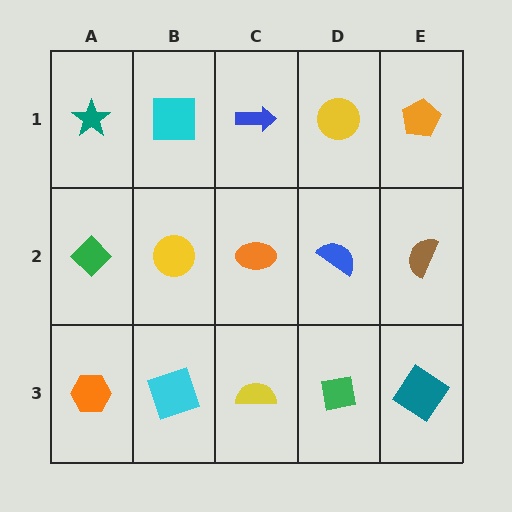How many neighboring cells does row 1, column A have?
2.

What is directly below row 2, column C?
A yellow semicircle.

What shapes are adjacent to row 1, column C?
An orange ellipse (row 2, column C), a cyan square (row 1, column B), a yellow circle (row 1, column D).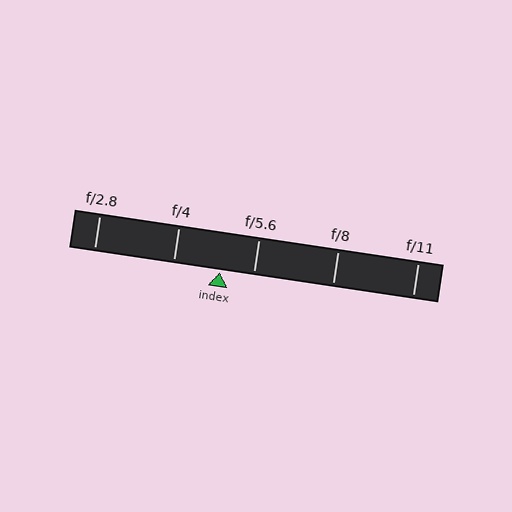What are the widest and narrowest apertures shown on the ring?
The widest aperture shown is f/2.8 and the narrowest is f/11.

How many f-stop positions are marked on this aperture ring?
There are 5 f-stop positions marked.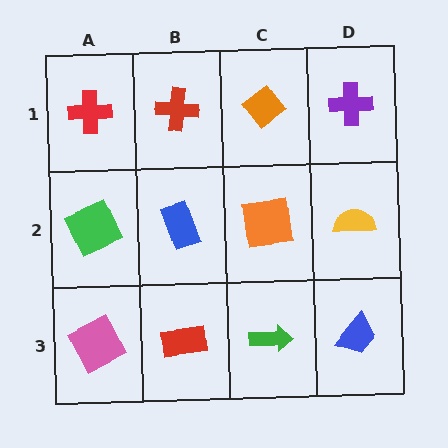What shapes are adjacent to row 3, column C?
An orange square (row 2, column C), a red rectangle (row 3, column B), a blue trapezoid (row 3, column D).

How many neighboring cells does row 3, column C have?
3.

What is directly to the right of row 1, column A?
A red cross.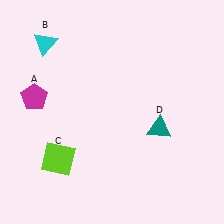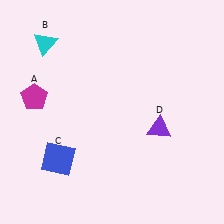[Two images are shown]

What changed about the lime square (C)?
In Image 1, C is lime. In Image 2, it changed to blue.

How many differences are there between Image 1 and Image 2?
There are 2 differences between the two images.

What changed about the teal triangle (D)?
In Image 1, D is teal. In Image 2, it changed to purple.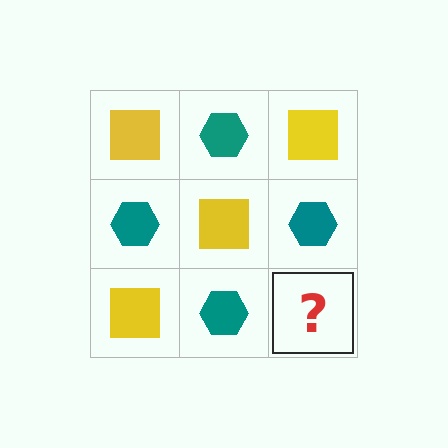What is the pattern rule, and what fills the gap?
The rule is that it alternates yellow square and teal hexagon in a checkerboard pattern. The gap should be filled with a yellow square.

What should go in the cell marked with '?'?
The missing cell should contain a yellow square.